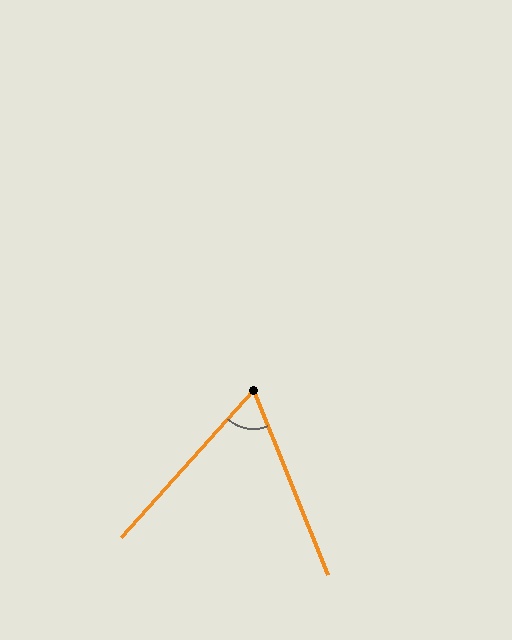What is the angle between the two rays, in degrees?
Approximately 64 degrees.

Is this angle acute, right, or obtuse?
It is acute.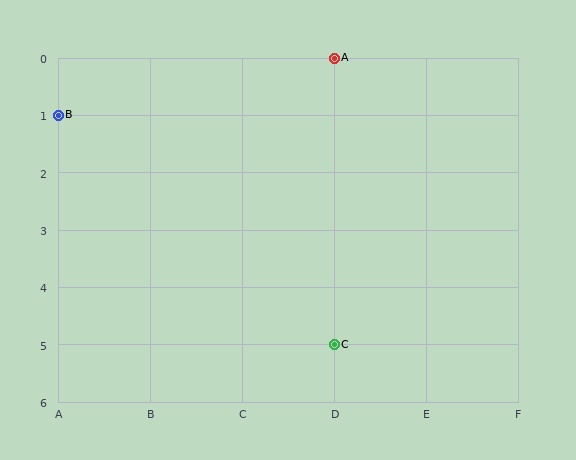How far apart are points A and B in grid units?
Points A and B are 3 columns and 1 row apart (about 3.2 grid units diagonally).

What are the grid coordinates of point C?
Point C is at grid coordinates (D, 5).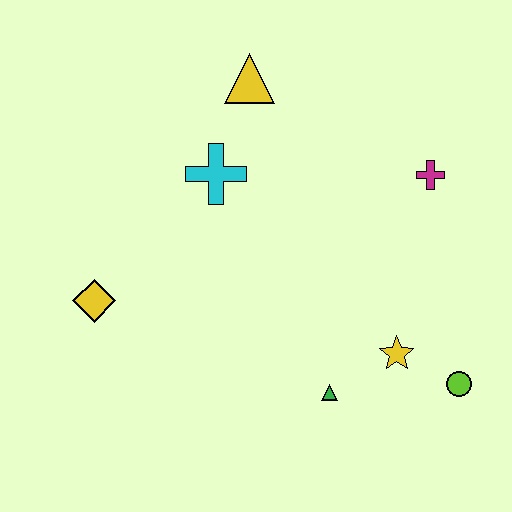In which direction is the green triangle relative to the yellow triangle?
The green triangle is below the yellow triangle.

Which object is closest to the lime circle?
The yellow star is closest to the lime circle.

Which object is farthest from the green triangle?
The yellow triangle is farthest from the green triangle.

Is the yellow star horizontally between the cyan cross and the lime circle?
Yes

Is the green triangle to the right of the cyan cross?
Yes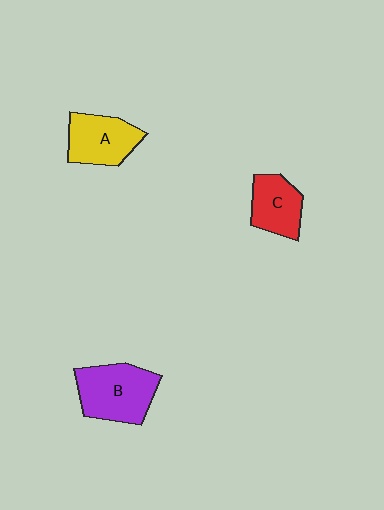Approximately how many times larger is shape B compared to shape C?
Approximately 1.5 times.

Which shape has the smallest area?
Shape C (red).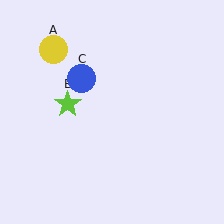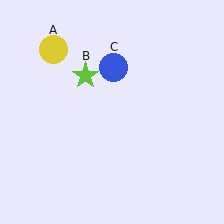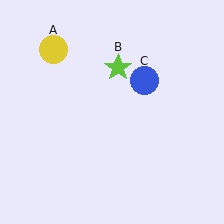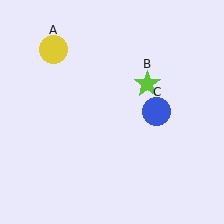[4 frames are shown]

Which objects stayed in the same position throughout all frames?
Yellow circle (object A) remained stationary.